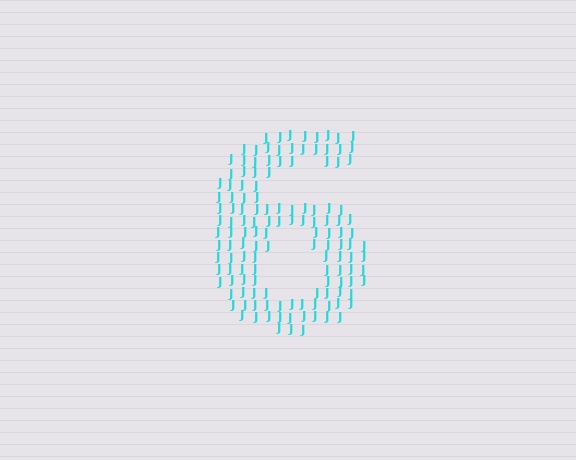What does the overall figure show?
The overall figure shows the digit 6.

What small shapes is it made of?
It is made of small letter J's.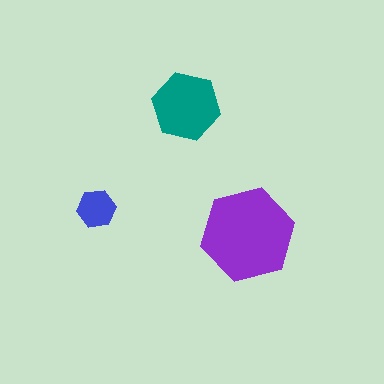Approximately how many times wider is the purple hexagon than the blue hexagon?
About 2.5 times wider.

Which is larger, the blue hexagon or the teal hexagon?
The teal one.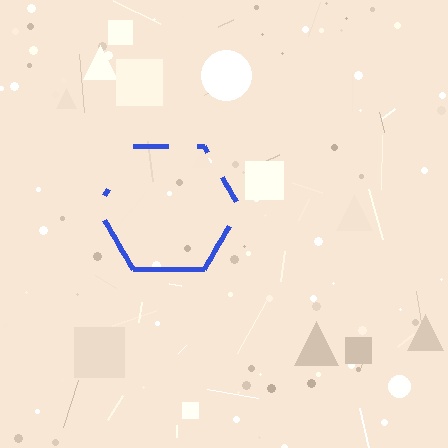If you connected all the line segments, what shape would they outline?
They would outline a hexagon.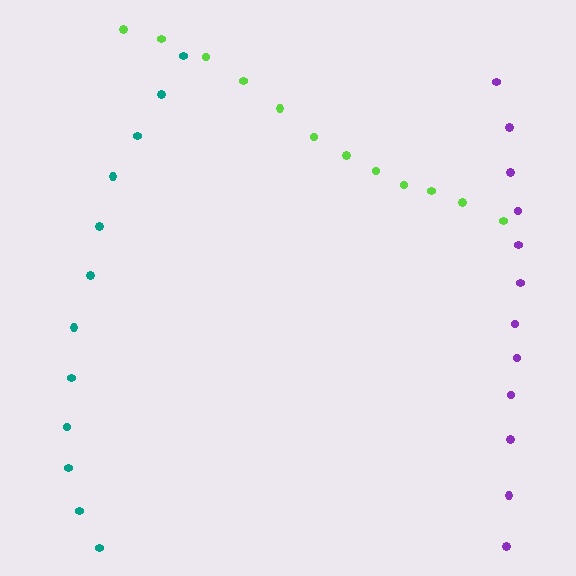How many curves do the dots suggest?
There are 3 distinct paths.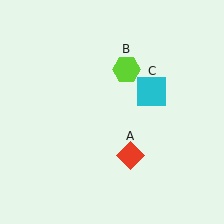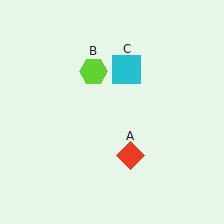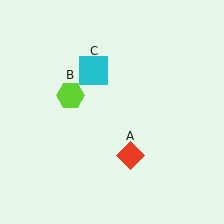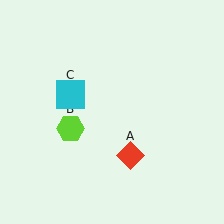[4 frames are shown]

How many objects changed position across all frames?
2 objects changed position: lime hexagon (object B), cyan square (object C).